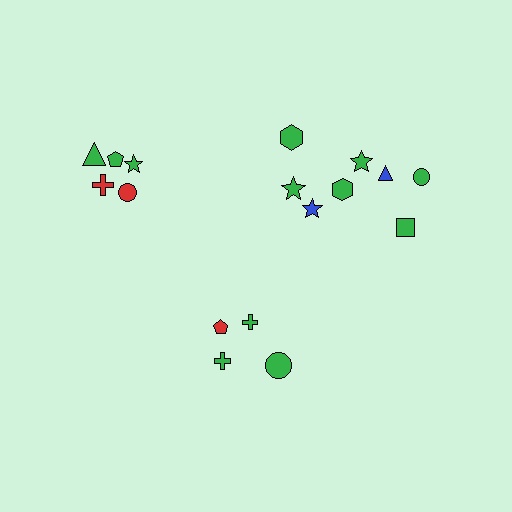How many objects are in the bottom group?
There are 4 objects.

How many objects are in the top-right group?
There are 8 objects.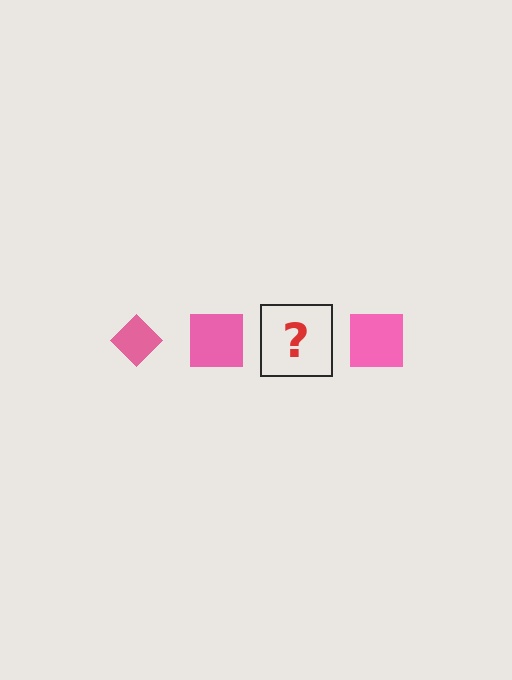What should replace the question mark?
The question mark should be replaced with a pink diamond.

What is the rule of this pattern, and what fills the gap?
The rule is that the pattern cycles through diamond, square shapes in pink. The gap should be filled with a pink diamond.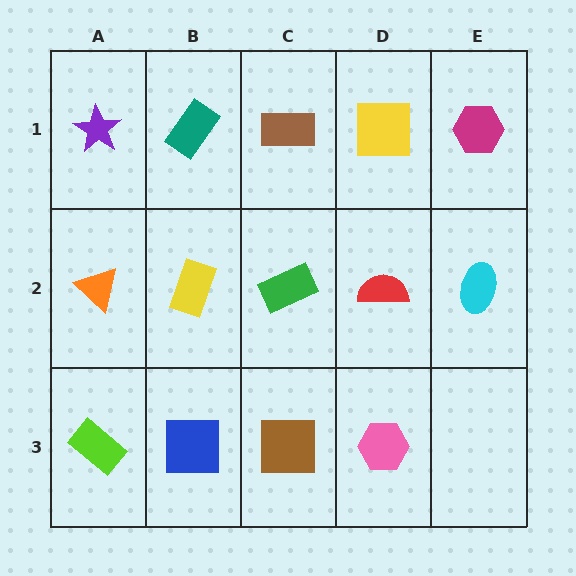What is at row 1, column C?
A brown rectangle.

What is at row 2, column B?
A yellow rectangle.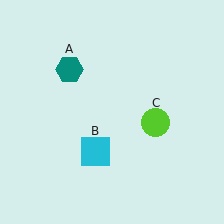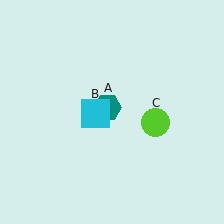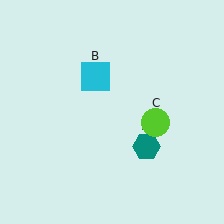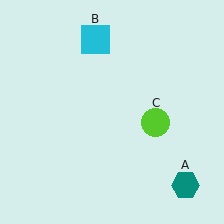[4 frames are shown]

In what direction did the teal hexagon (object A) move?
The teal hexagon (object A) moved down and to the right.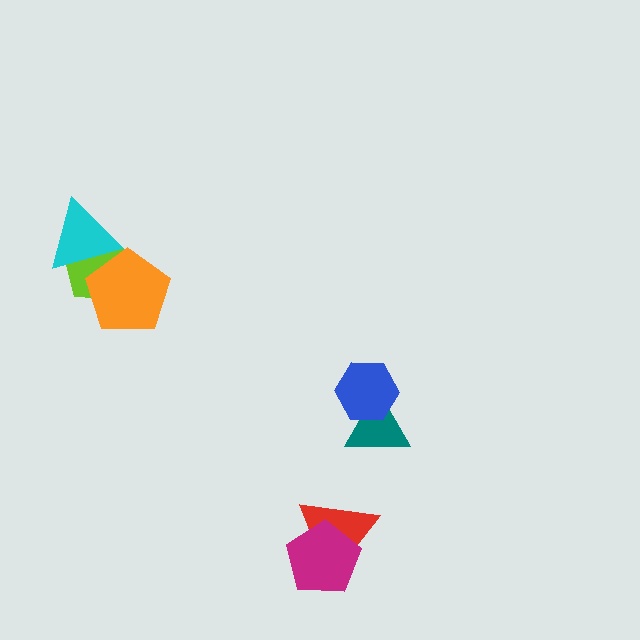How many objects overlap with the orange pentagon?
2 objects overlap with the orange pentagon.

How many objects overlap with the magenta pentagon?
1 object overlaps with the magenta pentagon.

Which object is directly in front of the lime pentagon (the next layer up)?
The cyan triangle is directly in front of the lime pentagon.